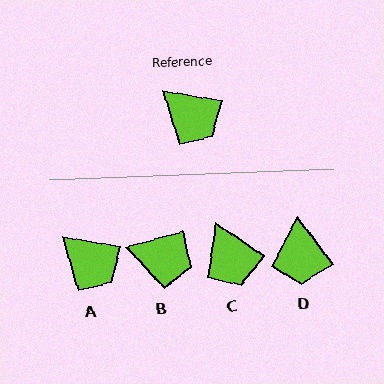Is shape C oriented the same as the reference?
No, it is off by about 25 degrees.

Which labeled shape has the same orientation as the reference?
A.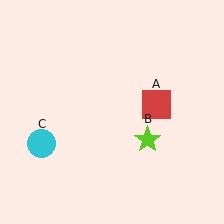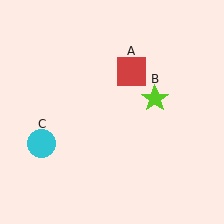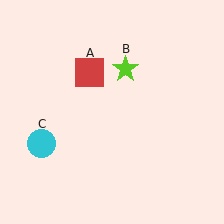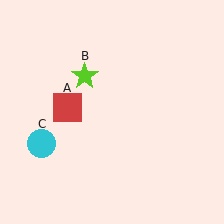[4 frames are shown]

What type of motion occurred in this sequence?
The red square (object A), lime star (object B) rotated counterclockwise around the center of the scene.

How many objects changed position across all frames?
2 objects changed position: red square (object A), lime star (object B).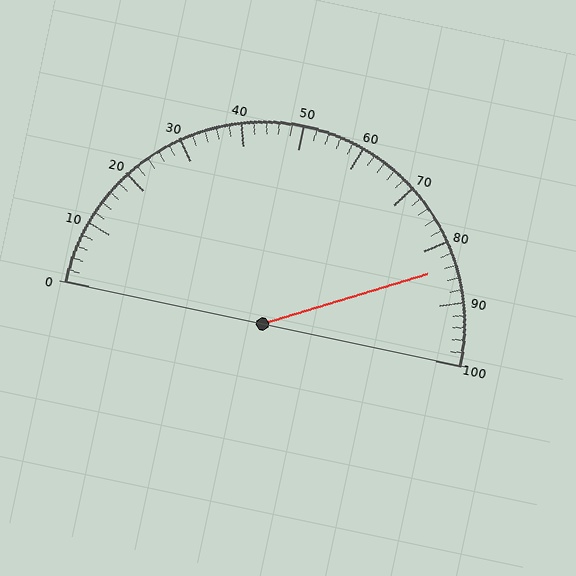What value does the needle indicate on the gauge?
The needle indicates approximately 84.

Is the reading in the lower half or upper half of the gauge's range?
The reading is in the upper half of the range (0 to 100).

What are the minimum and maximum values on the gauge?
The gauge ranges from 0 to 100.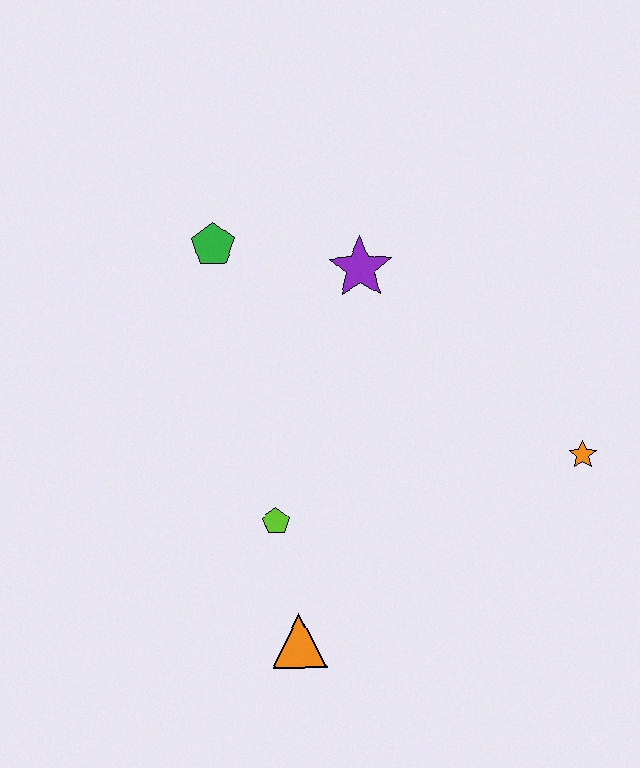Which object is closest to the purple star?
The green pentagon is closest to the purple star.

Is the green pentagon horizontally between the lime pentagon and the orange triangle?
No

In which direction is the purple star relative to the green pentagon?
The purple star is to the right of the green pentagon.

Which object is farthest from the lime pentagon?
The orange star is farthest from the lime pentagon.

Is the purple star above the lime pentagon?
Yes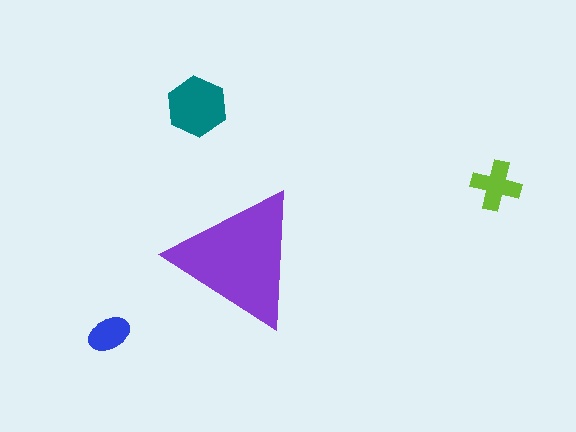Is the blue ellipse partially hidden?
No, the blue ellipse is fully visible.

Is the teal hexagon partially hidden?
No, the teal hexagon is fully visible.